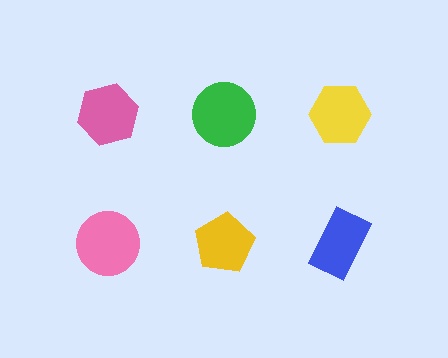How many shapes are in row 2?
3 shapes.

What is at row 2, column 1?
A pink circle.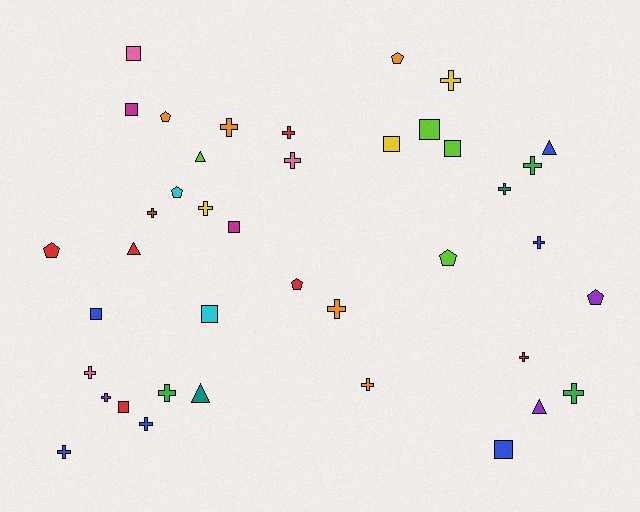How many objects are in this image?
There are 40 objects.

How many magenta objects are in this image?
There are 2 magenta objects.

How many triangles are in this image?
There are 5 triangles.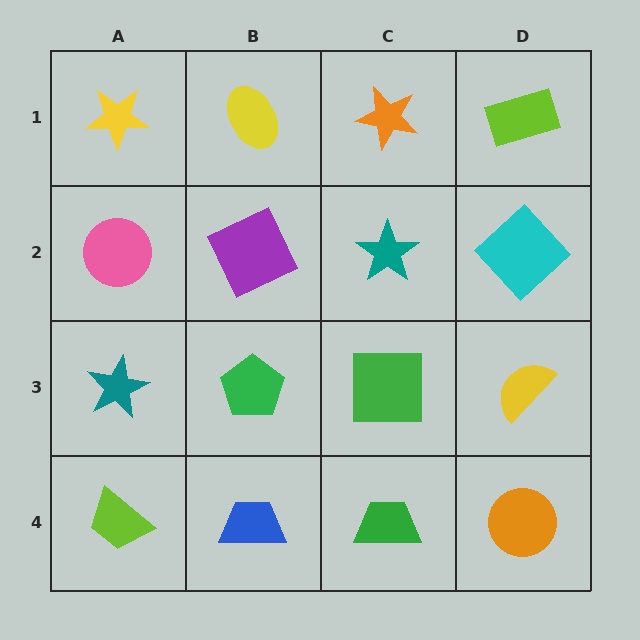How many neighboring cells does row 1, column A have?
2.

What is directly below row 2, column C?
A green square.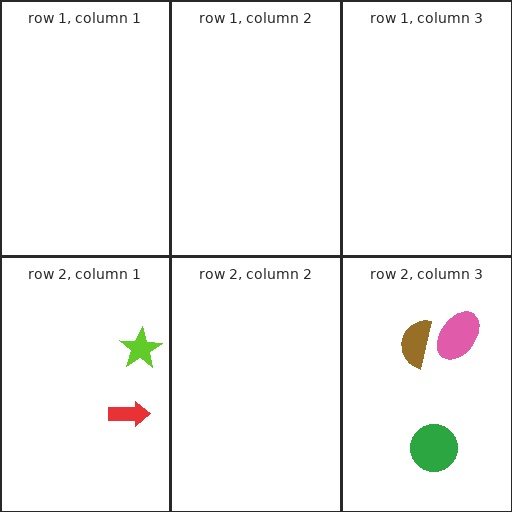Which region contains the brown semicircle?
The row 2, column 3 region.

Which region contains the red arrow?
The row 2, column 1 region.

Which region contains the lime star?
The row 2, column 1 region.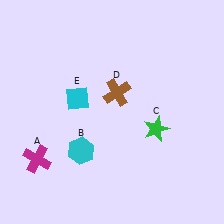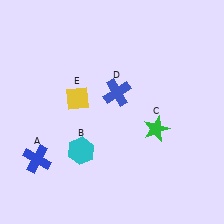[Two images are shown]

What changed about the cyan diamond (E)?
In Image 1, E is cyan. In Image 2, it changed to yellow.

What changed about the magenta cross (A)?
In Image 1, A is magenta. In Image 2, it changed to blue.